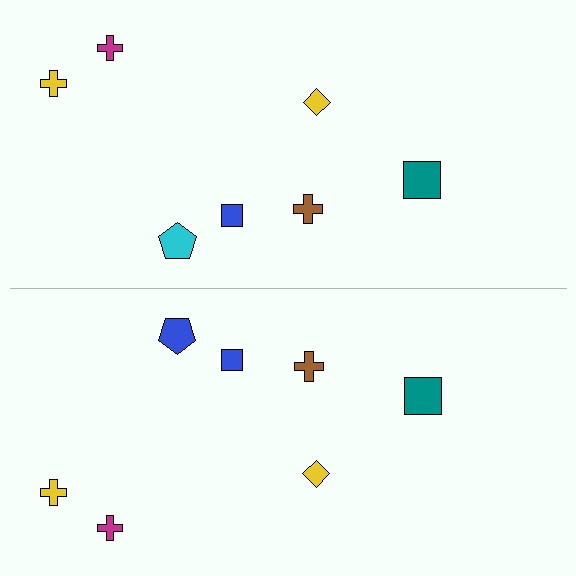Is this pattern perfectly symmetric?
No, the pattern is not perfectly symmetric. The blue pentagon on the bottom side breaks the symmetry — its mirror counterpart is cyan.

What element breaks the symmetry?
The blue pentagon on the bottom side breaks the symmetry — its mirror counterpart is cyan.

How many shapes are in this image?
There are 14 shapes in this image.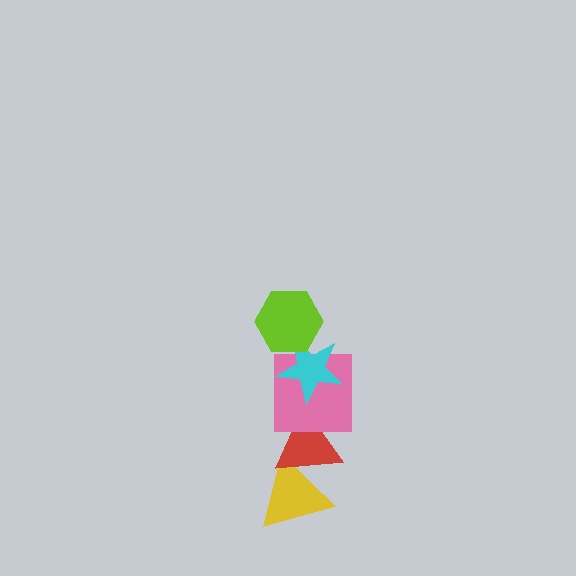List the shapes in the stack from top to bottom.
From top to bottom: the lime hexagon, the cyan star, the pink square, the red triangle, the yellow triangle.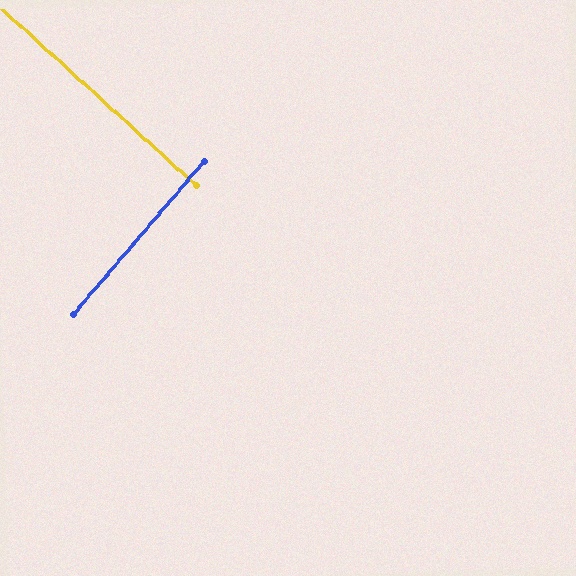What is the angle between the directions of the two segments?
Approximately 88 degrees.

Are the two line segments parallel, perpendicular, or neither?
Perpendicular — they meet at approximately 88°.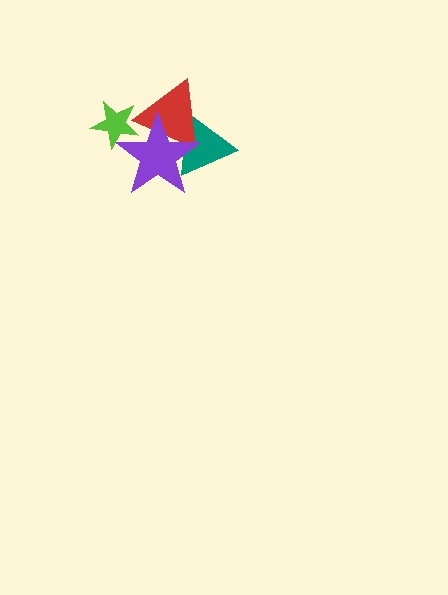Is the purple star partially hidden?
No, no other shape covers it.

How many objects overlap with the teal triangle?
2 objects overlap with the teal triangle.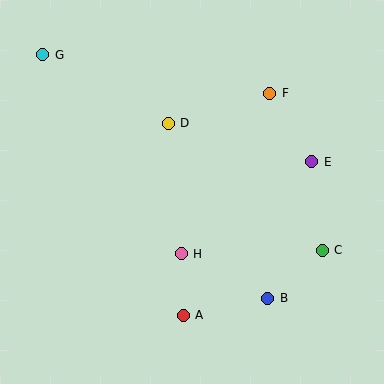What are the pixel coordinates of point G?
Point G is at (43, 55).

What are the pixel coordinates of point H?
Point H is at (181, 254).